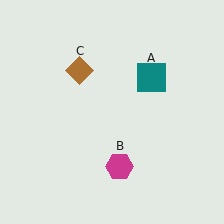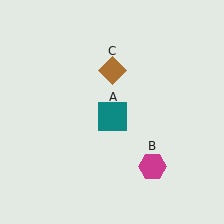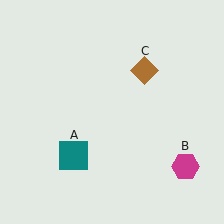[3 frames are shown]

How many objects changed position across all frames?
3 objects changed position: teal square (object A), magenta hexagon (object B), brown diamond (object C).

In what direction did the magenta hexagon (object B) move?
The magenta hexagon (object B) moved right.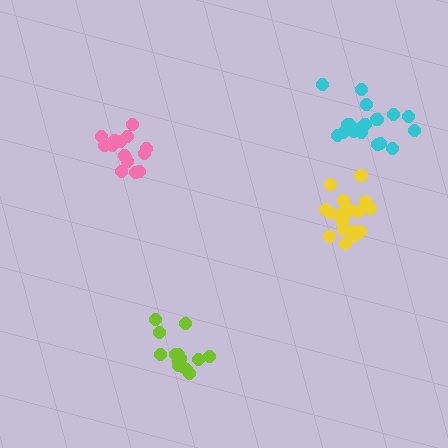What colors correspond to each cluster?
The clusters are colored: pink, lime, yellow, cyan.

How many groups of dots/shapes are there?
There are 4 groups.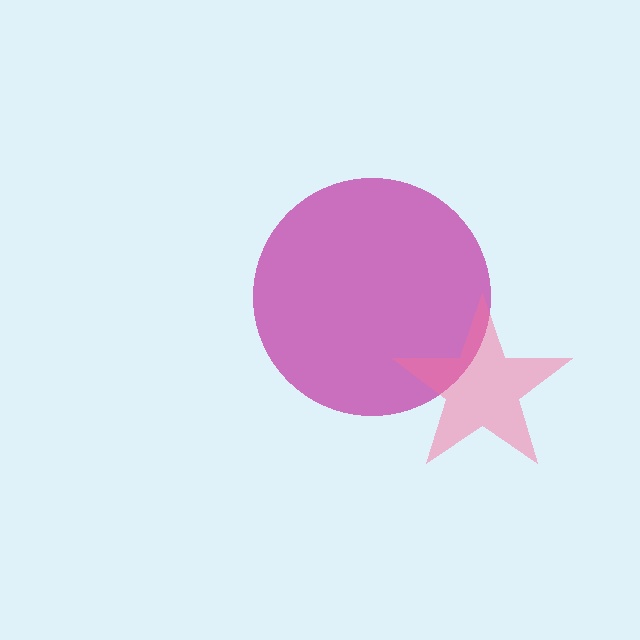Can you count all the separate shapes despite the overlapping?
Yes, there are 2 separate shapes.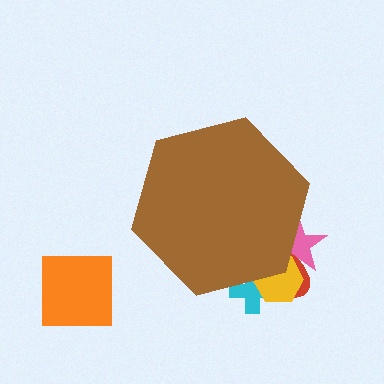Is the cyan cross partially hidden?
Yes, the cyan cross is partially hidden behind the brown hexagon.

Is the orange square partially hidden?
No, the orange square is fully visible.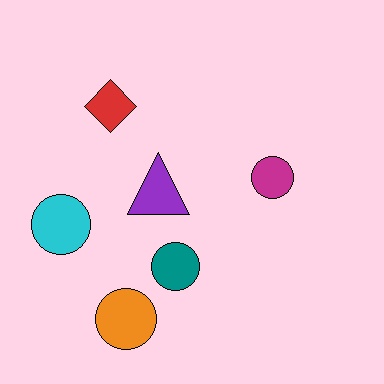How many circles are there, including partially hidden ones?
There are 4 circles.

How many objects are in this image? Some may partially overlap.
There are 6 objects.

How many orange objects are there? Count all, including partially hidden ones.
There is 1 orange object.